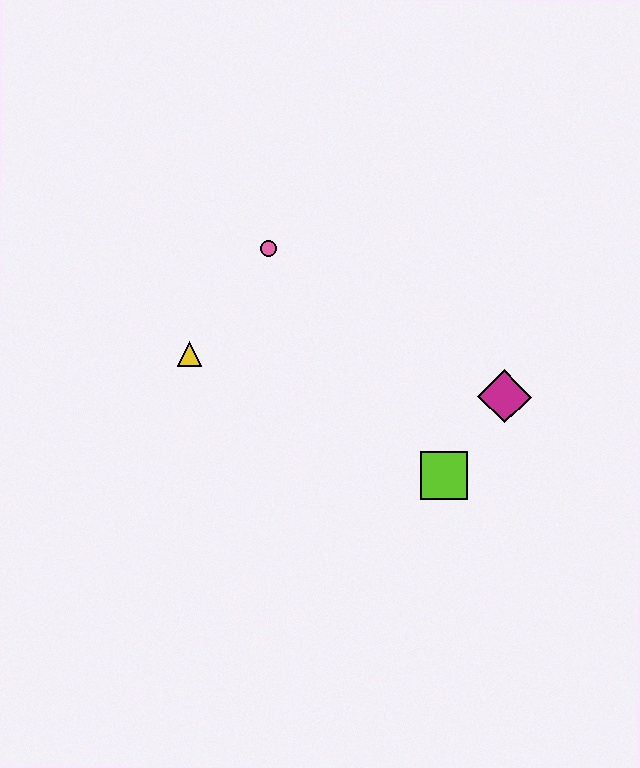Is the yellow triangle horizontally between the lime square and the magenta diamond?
No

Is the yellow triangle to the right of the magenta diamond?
No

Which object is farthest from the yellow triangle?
The magenta diamond is farthest from the yellow triangle.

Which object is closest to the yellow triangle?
The pink circle is closest to the yellow triangle.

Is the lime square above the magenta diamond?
No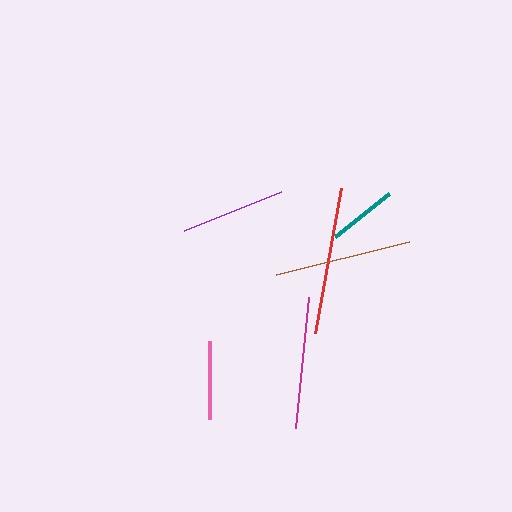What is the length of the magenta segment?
The magenta segment is approximately 132 pixels long.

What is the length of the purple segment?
The purple segment is approximately 105 pixels long.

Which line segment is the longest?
The red line is the longest at approximately 147 pixels.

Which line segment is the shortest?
The teal line is the shortest at approximately 69 pixels.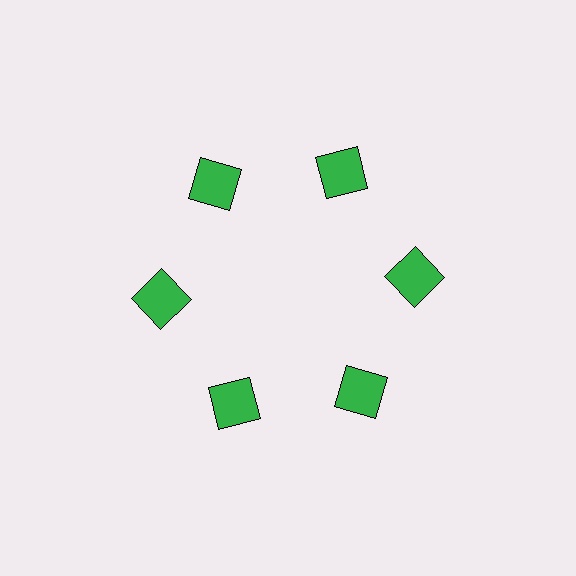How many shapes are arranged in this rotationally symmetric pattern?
There are 6 shapes, arranged in 6 groups of 1.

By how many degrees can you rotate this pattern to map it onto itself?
The pattern maps onto itself every 60 degrees of rotation.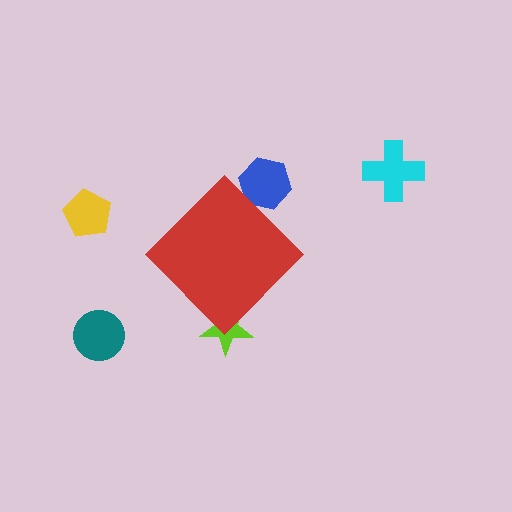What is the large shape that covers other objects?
A red diamond.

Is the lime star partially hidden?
Yes, the lime star is partially hidden behind the red diamond.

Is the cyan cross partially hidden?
No, the cyan cross is fully visible.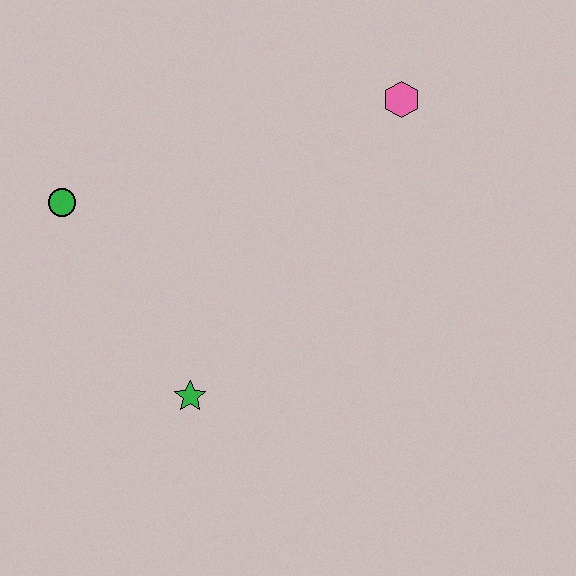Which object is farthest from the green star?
The pink hexagon is farthest from the green star.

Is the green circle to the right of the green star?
No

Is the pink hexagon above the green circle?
Yes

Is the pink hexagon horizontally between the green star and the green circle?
No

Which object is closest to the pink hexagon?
The green circle is closest to the pink hexagon.